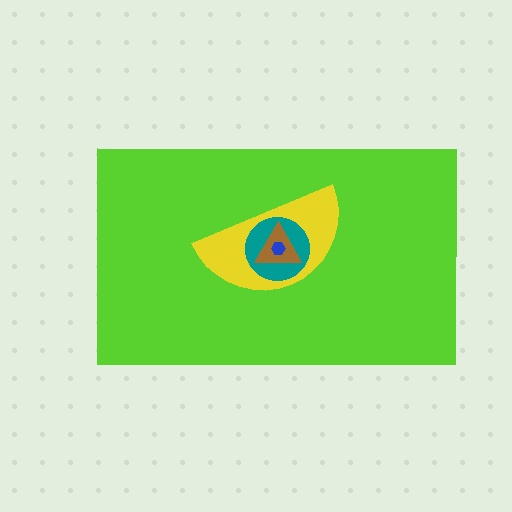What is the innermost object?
The blue hexagon.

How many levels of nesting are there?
5.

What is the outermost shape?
The lime rectangle.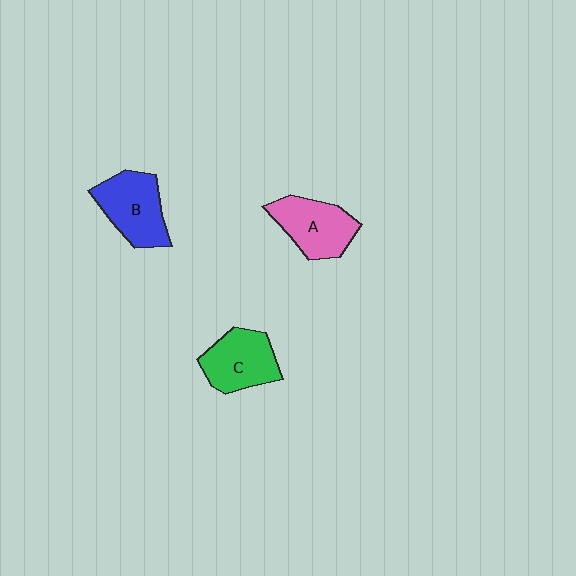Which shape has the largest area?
Shape B (blue).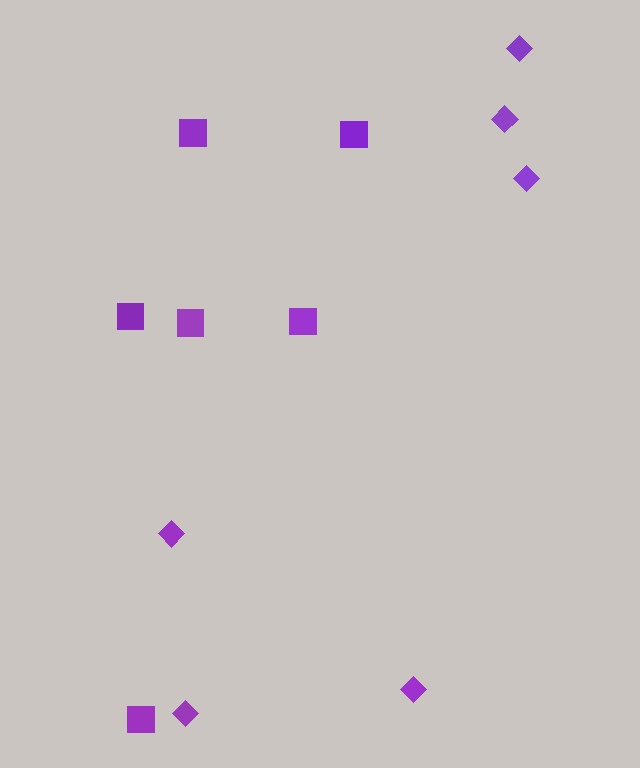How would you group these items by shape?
There are 2 groups: one group of diamonds (6) and one group of squares (6).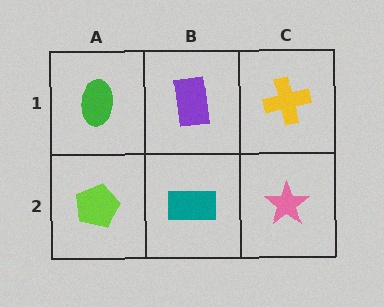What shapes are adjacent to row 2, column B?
A purple rectangle (row 1, column B), a lime pentagon (row 2, column A), a pink star (row 2, column C).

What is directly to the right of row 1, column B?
A yellow cross.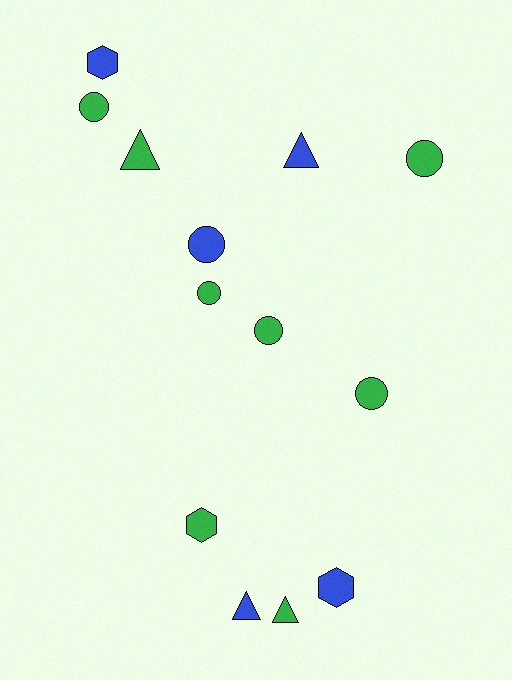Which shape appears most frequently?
Circle, with 6 objects.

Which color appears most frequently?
Green, with 8 objects.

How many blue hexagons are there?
There are 2 blue hexagons.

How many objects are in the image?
There are 13 objects.